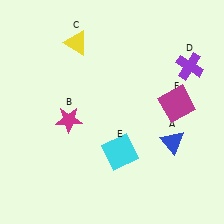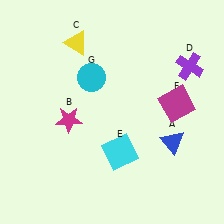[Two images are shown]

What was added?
A cyan circle (G) was added in Image 2.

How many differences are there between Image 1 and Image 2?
There is 1 difference between the two images.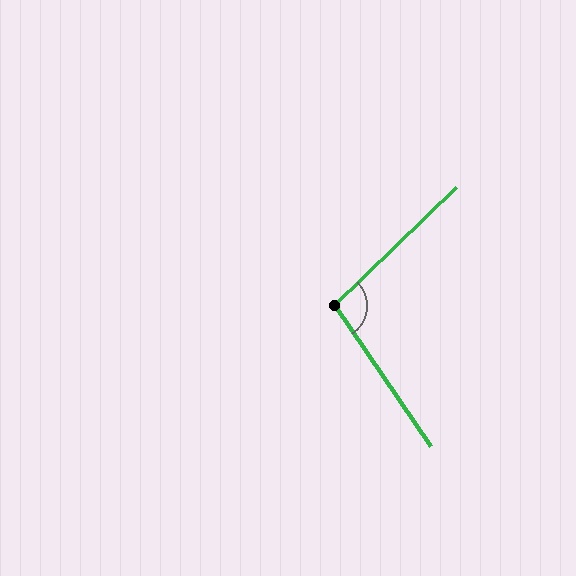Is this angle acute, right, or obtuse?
It is obtuse.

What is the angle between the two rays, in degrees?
Approximately 100 degrees.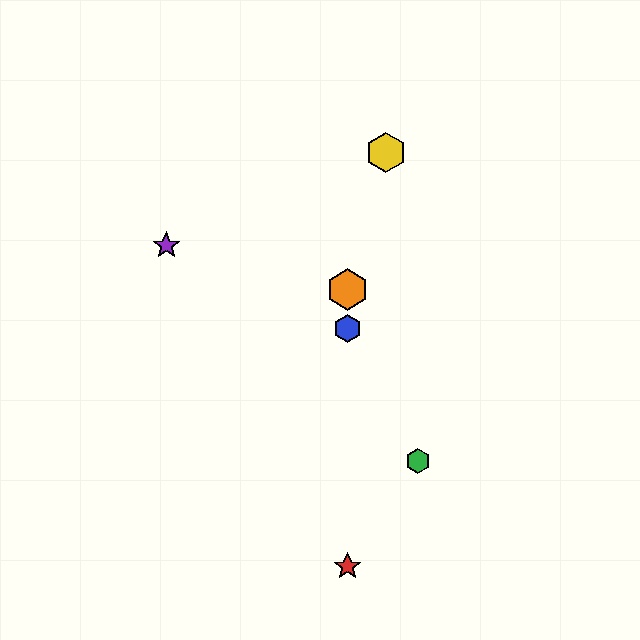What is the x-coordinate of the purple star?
The purple star is at x≈166.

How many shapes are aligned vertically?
3 shapes (the red star, the blue hexagon, the orange hexagon) are aligned vertically.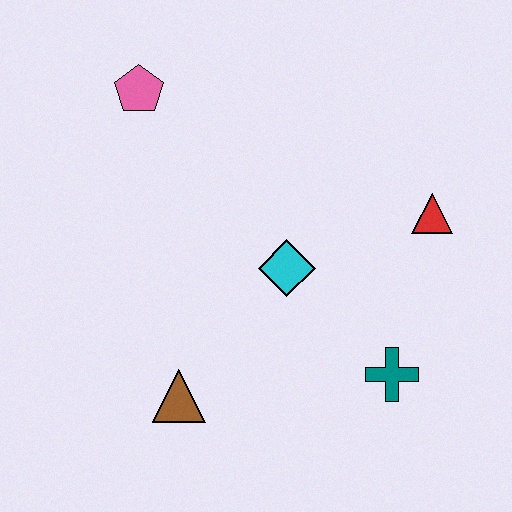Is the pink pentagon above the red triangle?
Yes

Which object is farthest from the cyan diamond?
The pink pentagon is farthest from the cyan diamond.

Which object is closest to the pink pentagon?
The cyan diamond is closest to the pink pentagon.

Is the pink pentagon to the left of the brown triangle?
Yes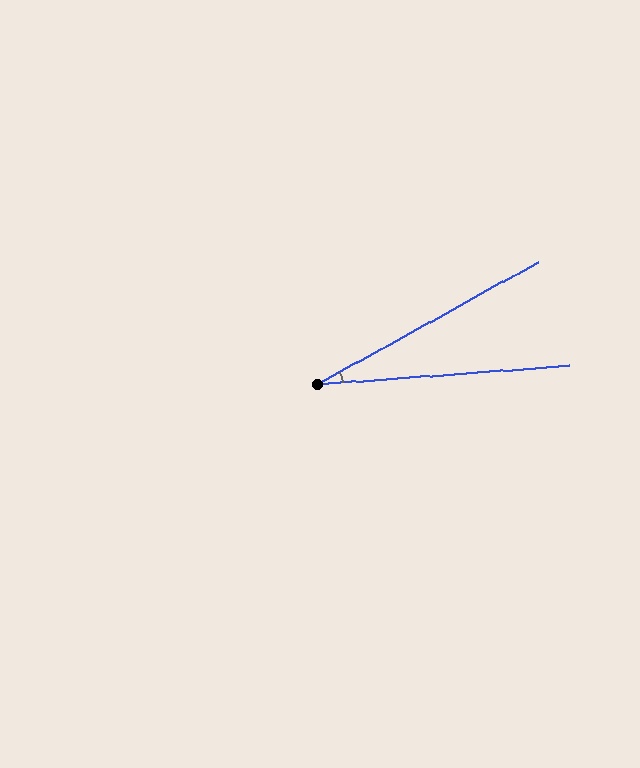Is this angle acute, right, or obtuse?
It is acute.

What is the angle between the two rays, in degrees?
Approximately 25 degrees.